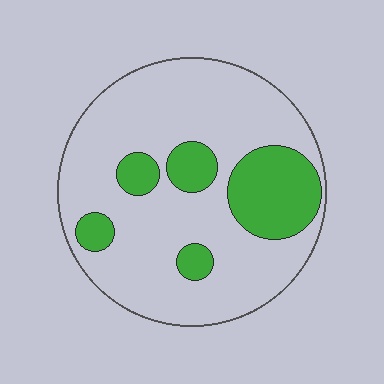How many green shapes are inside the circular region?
5.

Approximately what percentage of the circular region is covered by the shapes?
Approximately 25%.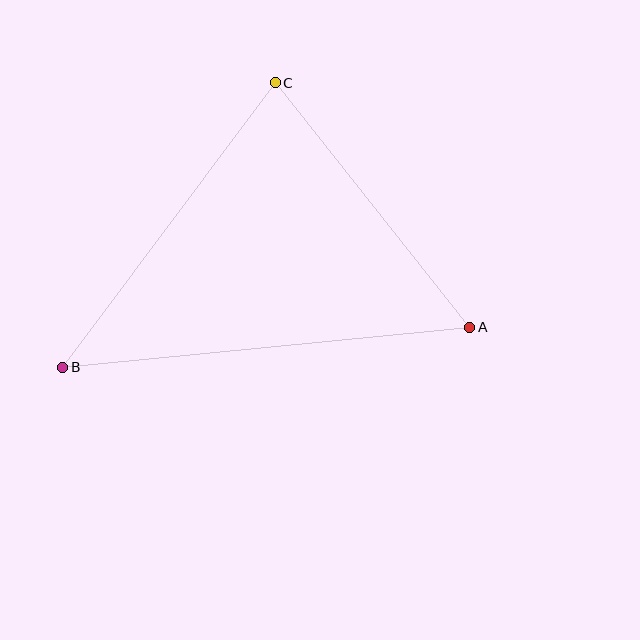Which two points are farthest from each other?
Points A and B are farthest from each other.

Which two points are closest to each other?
Points A and C are closest to each other.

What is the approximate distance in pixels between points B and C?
The distance between B and C is approximately 355 pixels.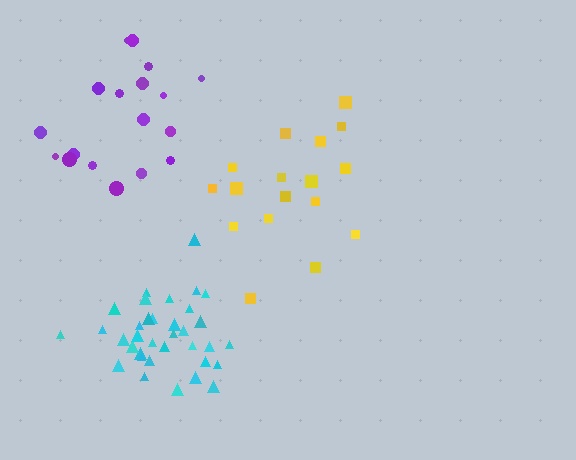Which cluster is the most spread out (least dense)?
Yellow.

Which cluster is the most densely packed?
Cyan.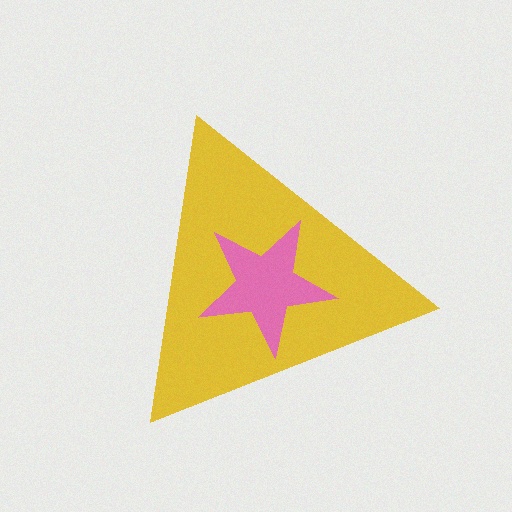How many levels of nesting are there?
2.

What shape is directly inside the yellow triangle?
The pink star.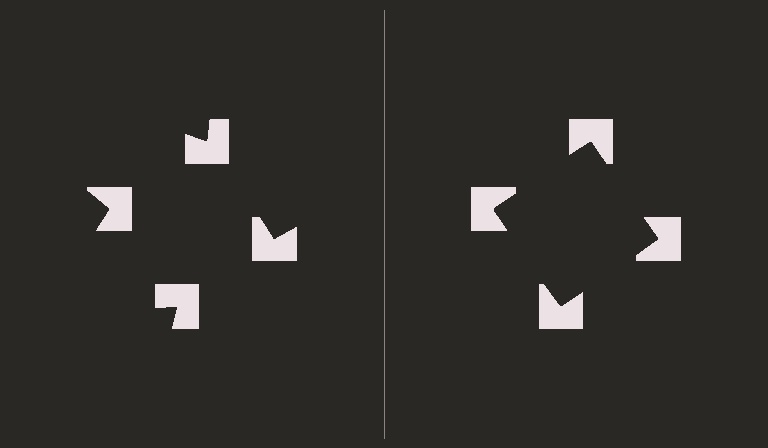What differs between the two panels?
The notched squares are positioned identically on both sides; only the wedge orientations differ. On the right they align to a square; on the left they are misaligned.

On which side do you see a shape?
An illusory square appears on the right side. On the left side the wedge cuts are rotated, so no coherent shape forms.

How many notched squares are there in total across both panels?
8 — 4 on each side.